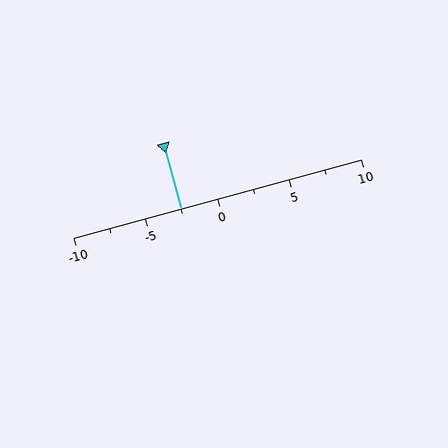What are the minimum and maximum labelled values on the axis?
The axis runs from -10 to 10.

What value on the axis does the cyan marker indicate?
The marker indicates approximately -2.5.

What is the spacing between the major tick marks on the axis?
The major ticks are spaced 5 apart.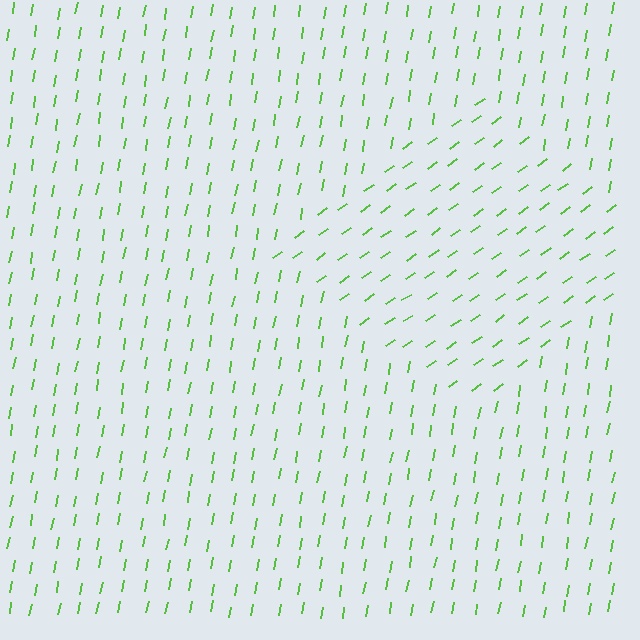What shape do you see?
I see a diamond.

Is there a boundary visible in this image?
Yes, there is a texture boundary formed by a change in line orientation.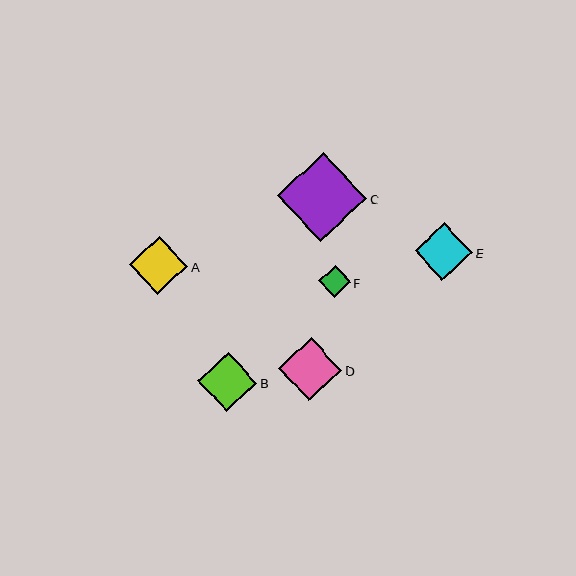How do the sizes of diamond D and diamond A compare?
Diamond D and diamond A are approximately the same size.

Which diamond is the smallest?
Diamond F is the smallest with a size of approximately 31 pixels.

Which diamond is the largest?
Diamond C is the largest with a size of approximately 90 pixels.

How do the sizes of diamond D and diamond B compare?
Diamond D and diamond B are approximately the same size.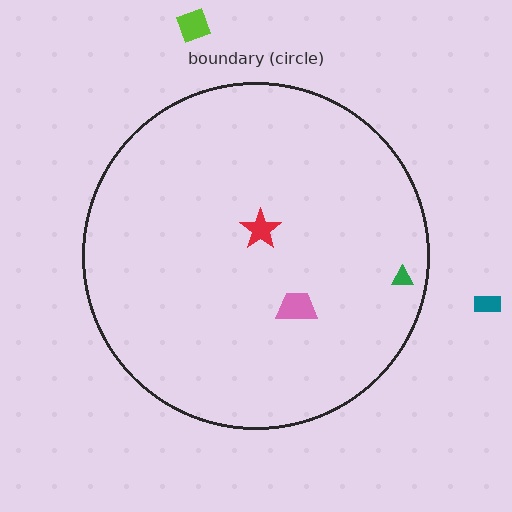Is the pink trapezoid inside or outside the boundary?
Inside.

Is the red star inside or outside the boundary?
Inside.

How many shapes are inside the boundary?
3 inside, 2 outside.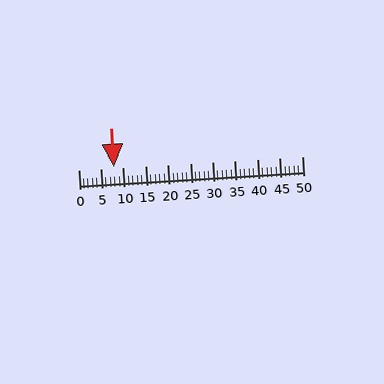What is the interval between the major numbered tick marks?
The major tick marks are spaced 5 units apart.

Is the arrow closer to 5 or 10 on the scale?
The arrow is closer to 10.